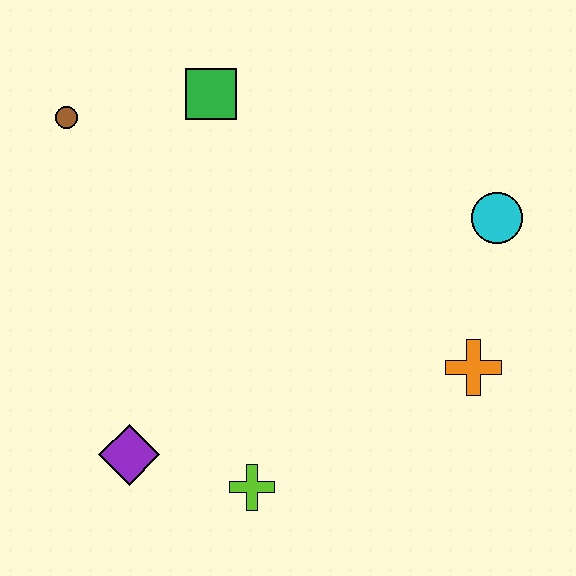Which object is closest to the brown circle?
The green square is closest to the brown circle.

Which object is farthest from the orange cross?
The brown circle is farthest from the orange cross.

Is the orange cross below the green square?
Yes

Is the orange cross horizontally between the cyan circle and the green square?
Yes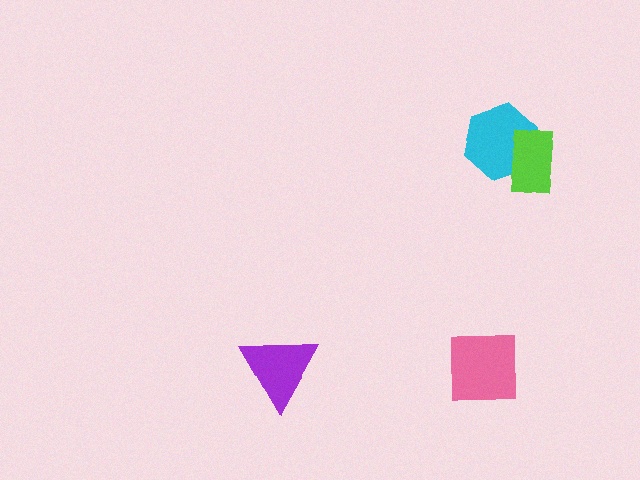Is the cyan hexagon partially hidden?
Yes, it is partially covered by another shape.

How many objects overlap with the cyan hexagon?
1 object overlaps with the cyan hexagon.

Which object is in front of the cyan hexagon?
The lime rectangle is in front of the cyan hexagon.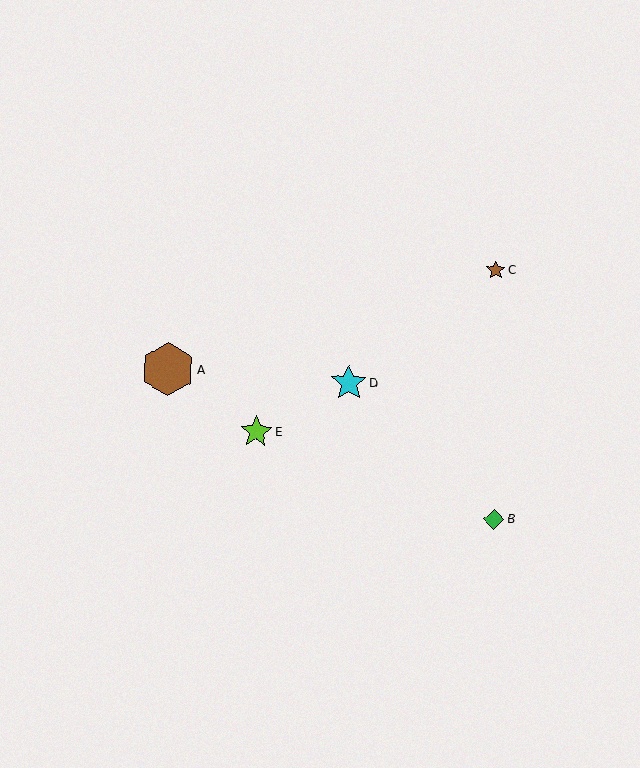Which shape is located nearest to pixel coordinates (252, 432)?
The lime star (labeled E) at (256, 432) is nearest to that location.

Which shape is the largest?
The brown hexagon (labeled A) is the largest.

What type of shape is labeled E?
Shape E is a lime star.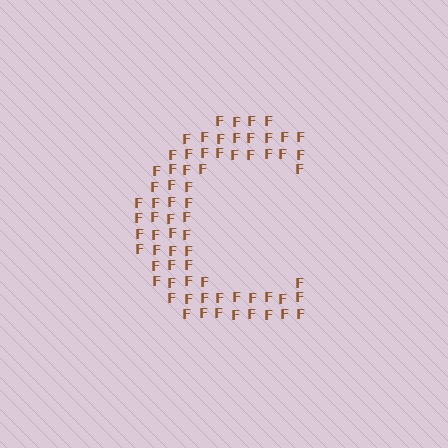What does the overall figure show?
The overall figure shows the letter C.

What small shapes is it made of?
It is made of small letter F's.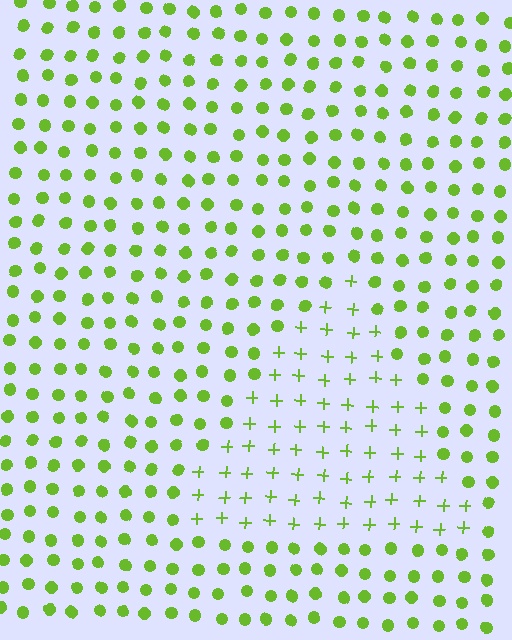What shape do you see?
I see a triangle.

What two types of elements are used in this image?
The image uses plus signs inside the triangle region and circles outside it.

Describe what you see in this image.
The image is filled with small lime elements arranged in a uniform grid. A triangle-shaped region contains plus signs, while the surrounding area contains circles. The boundary is defined purely by the change in element shape.